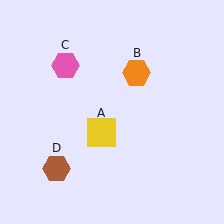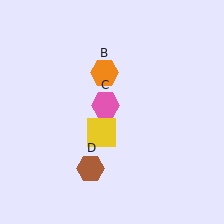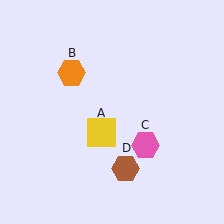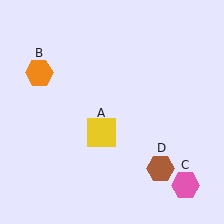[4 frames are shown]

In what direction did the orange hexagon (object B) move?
The orange hexagon (object B) moved left.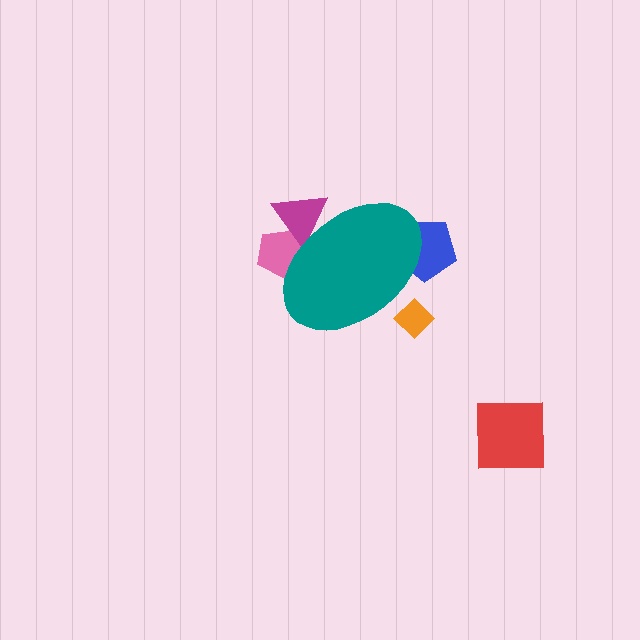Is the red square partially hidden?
No, the red square is fully visible.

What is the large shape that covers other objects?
A teal ellipse.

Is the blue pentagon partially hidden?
Yes, the blue pentagon is partially hidden behind the teal ellipse.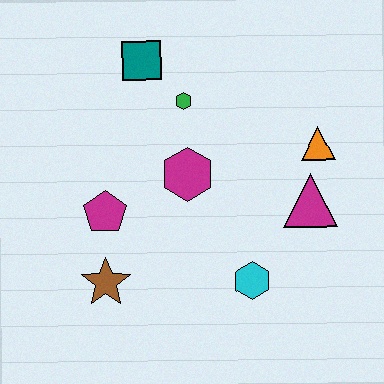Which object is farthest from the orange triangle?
The brown star is farthest from the orange triangle.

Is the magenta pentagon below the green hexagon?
Yes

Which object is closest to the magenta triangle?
The orange triangle is closest to the magenta triangle.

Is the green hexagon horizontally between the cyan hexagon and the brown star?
Yes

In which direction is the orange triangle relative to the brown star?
The orange triangle is to the right of the brown star.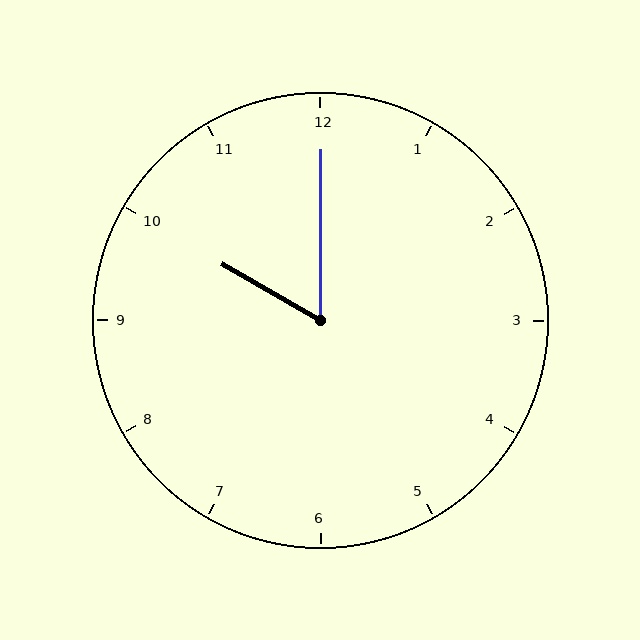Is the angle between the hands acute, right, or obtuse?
It is acute.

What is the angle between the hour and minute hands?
Approximately 60 degrees.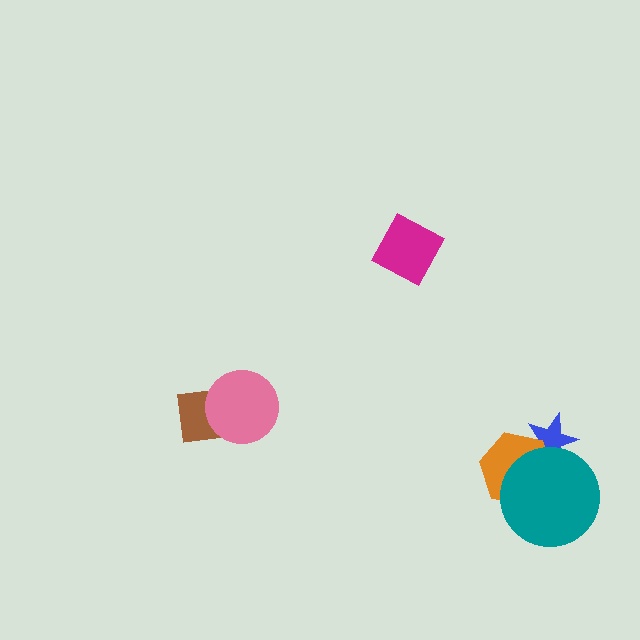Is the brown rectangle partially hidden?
Yes, it is partially covered by another shape.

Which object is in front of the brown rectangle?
The pink circle is in front of the brown rectangle.